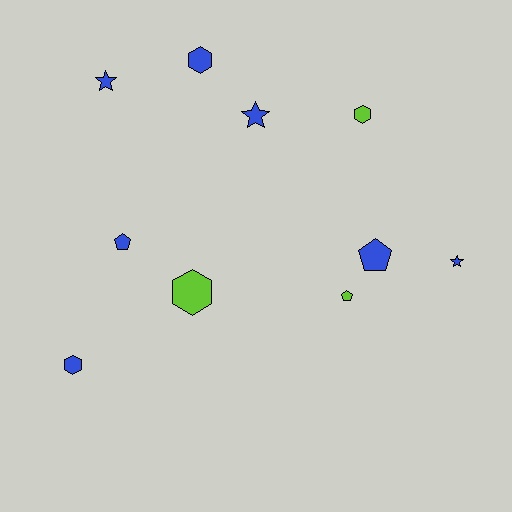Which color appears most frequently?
Blue, with 7 objects.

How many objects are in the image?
There are 10 objects.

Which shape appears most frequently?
Hexagon, with 4 objects.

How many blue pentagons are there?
There are 2 blue pentagons.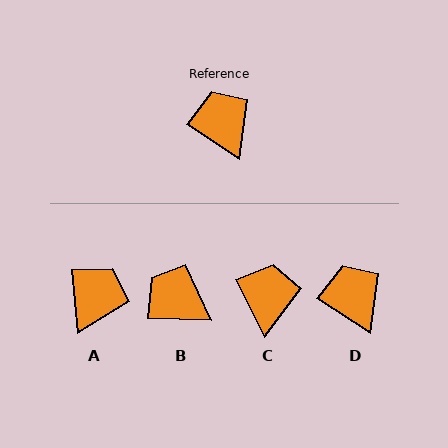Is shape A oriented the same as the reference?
No, it is off by about 50 degrees.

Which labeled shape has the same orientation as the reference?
D.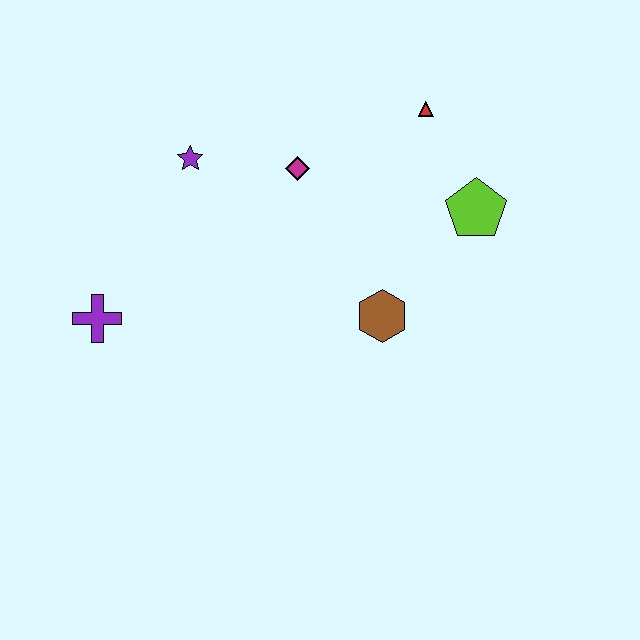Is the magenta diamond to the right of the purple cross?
Yes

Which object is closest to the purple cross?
The purple star is closest to the purple cross.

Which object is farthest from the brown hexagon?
The purple cross is farthest from the brown hexagon.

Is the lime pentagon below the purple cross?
No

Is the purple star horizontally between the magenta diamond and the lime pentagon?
No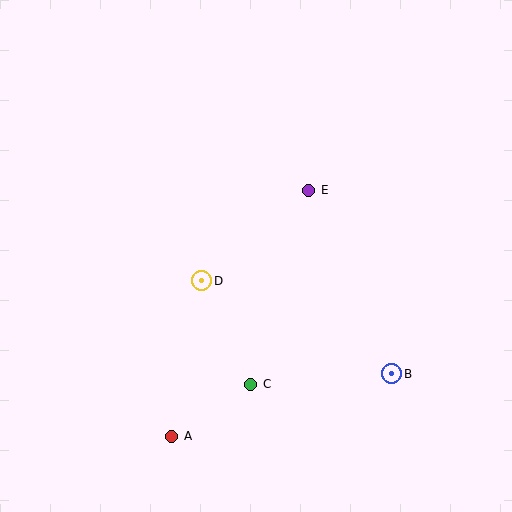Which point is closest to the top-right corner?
Point E is closest to the top-right corner.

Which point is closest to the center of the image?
Point D at (202, 281) is closest to the center.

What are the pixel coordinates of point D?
Point D is at (202, 281).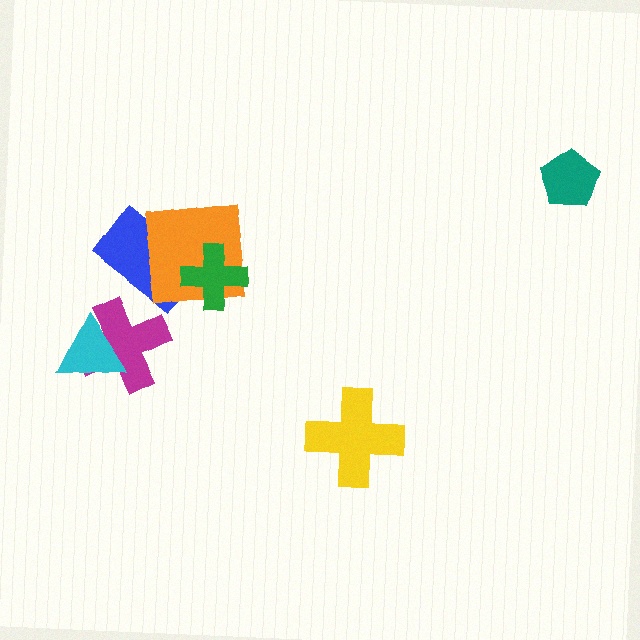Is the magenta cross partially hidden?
Yes, it is partially covered by another shape.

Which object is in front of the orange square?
The green cross is in front of the orange square.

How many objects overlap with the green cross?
2 objects overlap with the green cross.